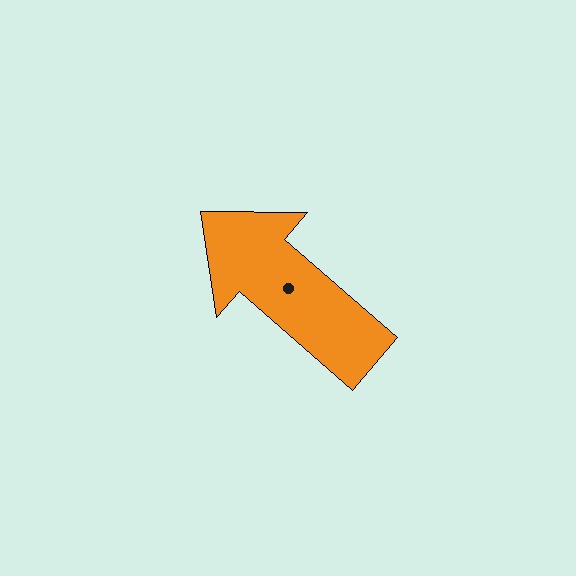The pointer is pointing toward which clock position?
Roughly 10 o'clock.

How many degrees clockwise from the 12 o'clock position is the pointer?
Approximately 311 degrees.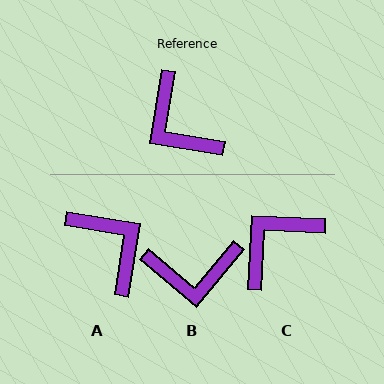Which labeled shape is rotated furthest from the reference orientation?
A, about 180 degrees away.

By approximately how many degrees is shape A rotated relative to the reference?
Approximately 180 degrees clockwise.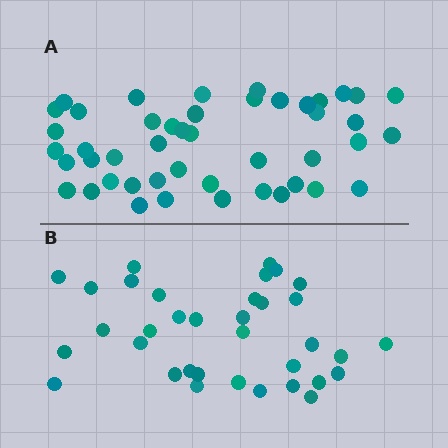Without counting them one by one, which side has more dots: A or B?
Region A (the top region) has more dots.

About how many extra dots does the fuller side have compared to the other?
Region A has roughly 12 or so more dots than region B.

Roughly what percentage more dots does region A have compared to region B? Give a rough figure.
About 30% more.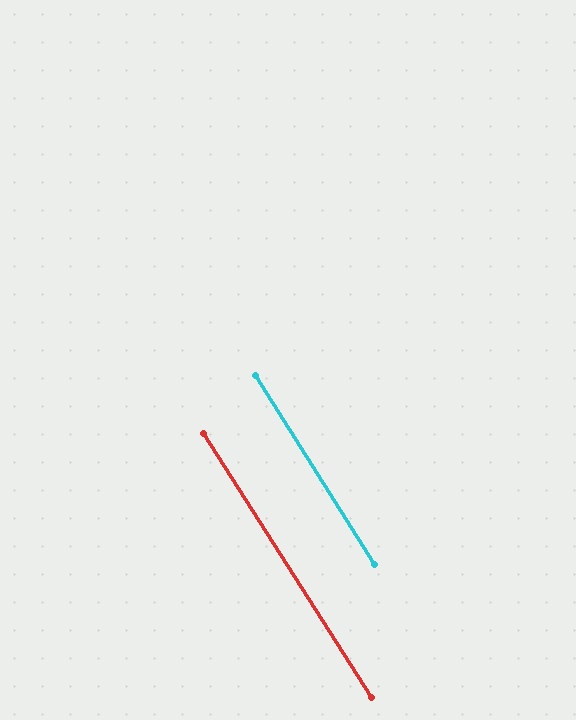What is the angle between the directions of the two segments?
Approximately 0 degrees.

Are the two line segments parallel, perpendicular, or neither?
Parallel — their directions differ by only 0.3°.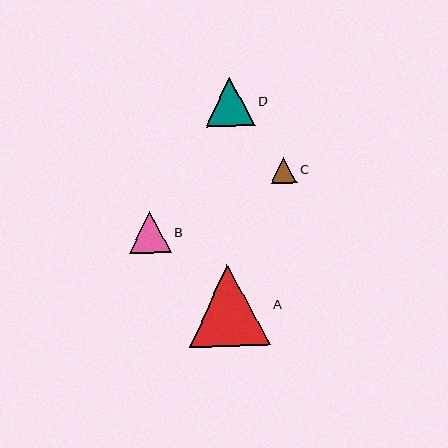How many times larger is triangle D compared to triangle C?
Triangle D is approximately 1.9 times the size of triangle C.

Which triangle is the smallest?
Triangle C is the smallest with a size of approximately 26 pixels.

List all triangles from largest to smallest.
From largest to smallest: A, D, B, C.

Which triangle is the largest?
Triangle A is the largest with a size of approximately 82 pixels.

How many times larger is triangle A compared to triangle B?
Triangle A is approximately 1.9 times the size of triangle B.